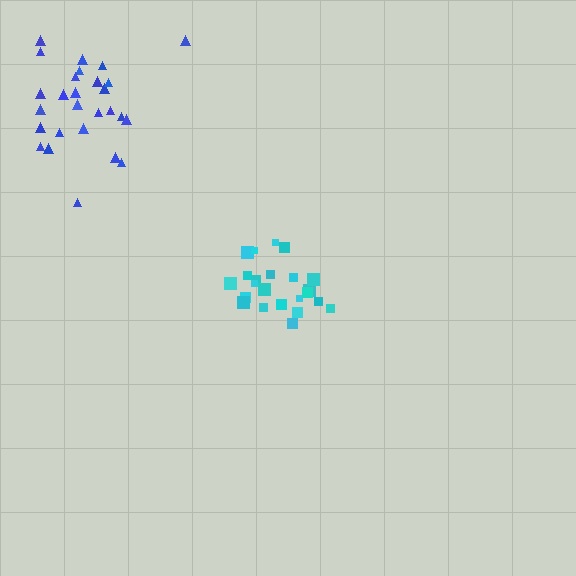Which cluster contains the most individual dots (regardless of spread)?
Blue (27).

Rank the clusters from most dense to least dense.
cyan, blue.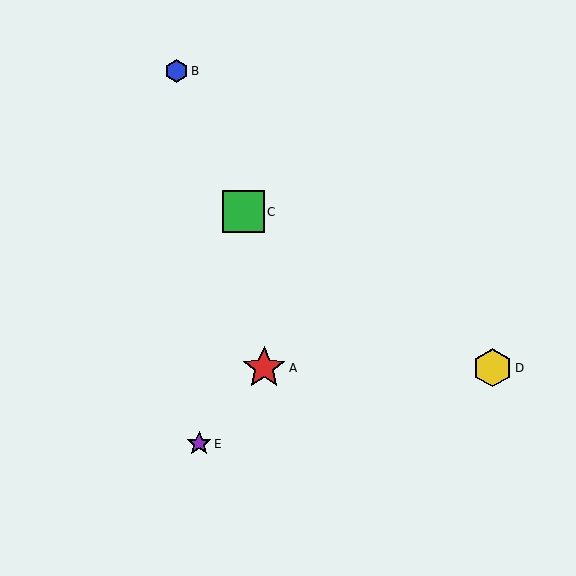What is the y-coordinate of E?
Object E is at y≈444.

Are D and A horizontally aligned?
Yes, both are at y≈368.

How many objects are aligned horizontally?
2 objects (A, D) are aligned horizontally.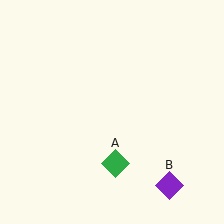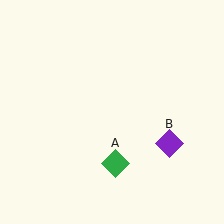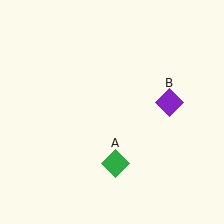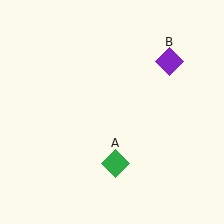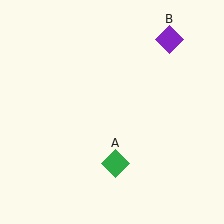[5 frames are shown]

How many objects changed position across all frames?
1 object changed position: purple diamond (object B).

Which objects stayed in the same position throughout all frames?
Green diamond (object A) remained stationary.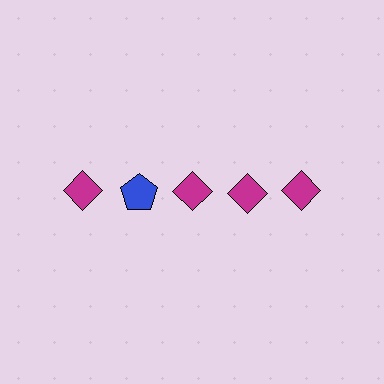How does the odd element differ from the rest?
It differs in both color (blue instead of magenta) and shape (pentagon instead of diamond).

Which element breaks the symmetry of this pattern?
The blue pentagon in the top row, second from left column breaks the symmetry. All other shapes are magenta diamonds.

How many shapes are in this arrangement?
There are 5 shapes arranged in a grid pattern.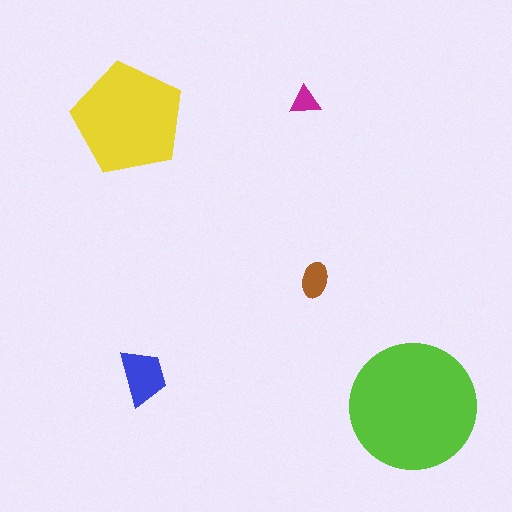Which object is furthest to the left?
The yellow pentagon is leftmost.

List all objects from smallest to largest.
The magenta triangle, the brown ellipse, the blue trapezoid, the yellow pentagon, the lime circle.